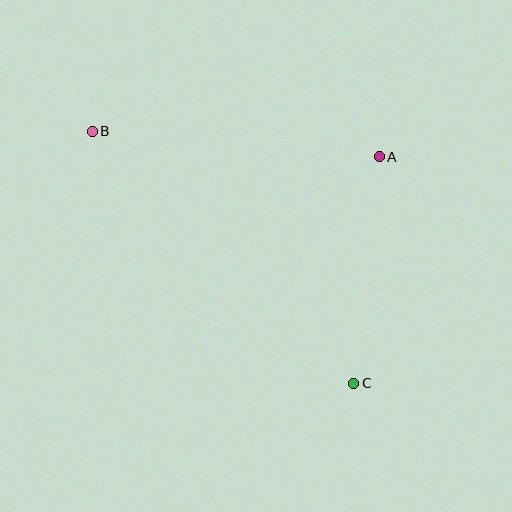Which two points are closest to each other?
Points A and C are closest to each other.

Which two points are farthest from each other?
Points B and C are farthest from each other.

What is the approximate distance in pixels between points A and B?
The distance between A and B is approximately 289 pixels.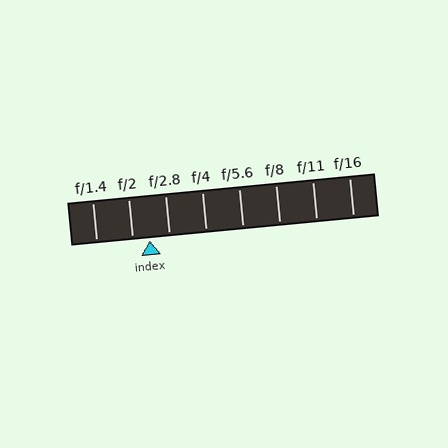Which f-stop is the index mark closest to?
The index mark is closest to f/2.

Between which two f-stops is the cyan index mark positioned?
The index mark is between f/2 and f/2.8.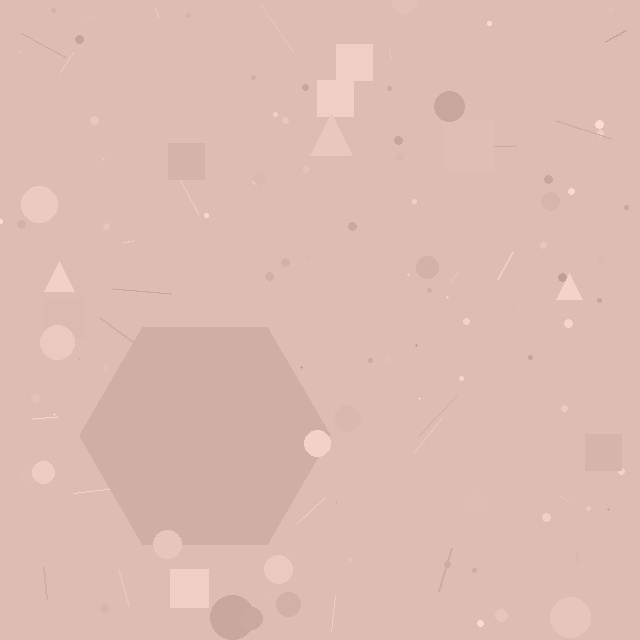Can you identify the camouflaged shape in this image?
The camouflaged shape is a hexagon.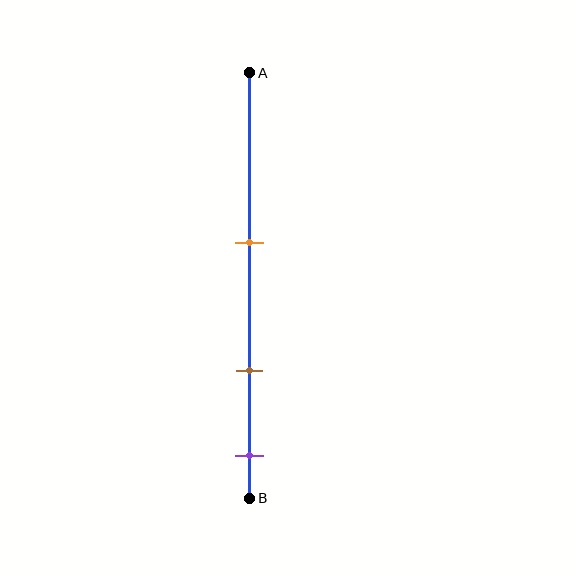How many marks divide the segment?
There are 3 marks dividing the segment.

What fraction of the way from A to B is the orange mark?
The orange mark is approximately 40% (0.4) of the way from A to B.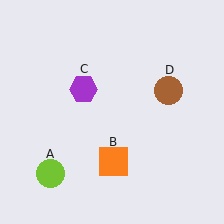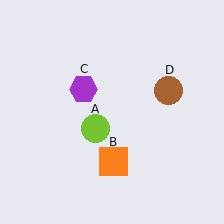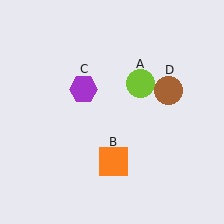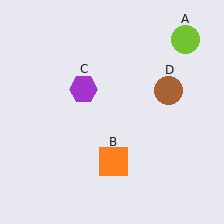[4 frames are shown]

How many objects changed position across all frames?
1 object changed position: lime circle (object A).